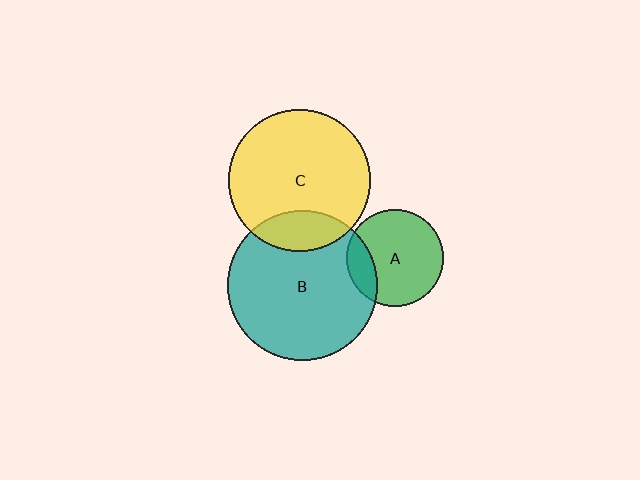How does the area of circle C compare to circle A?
Approximately 2.1 times.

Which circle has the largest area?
Circle B (teal).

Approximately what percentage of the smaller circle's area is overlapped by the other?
Approximately 20%.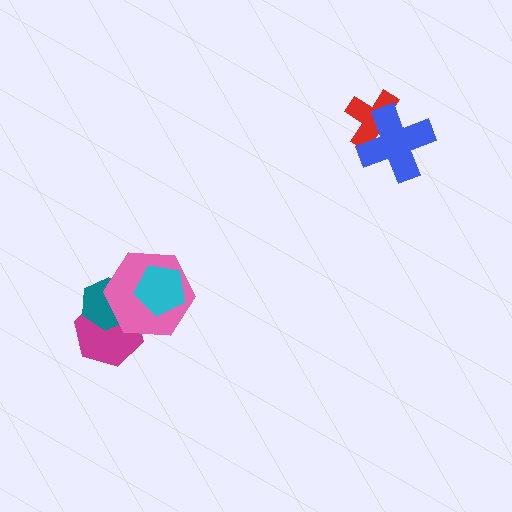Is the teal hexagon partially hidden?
Yes, it is partially covered by another shape.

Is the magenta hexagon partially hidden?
Yes, it is partially covered by another shape.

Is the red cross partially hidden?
Yes, it is partially covered by another shape.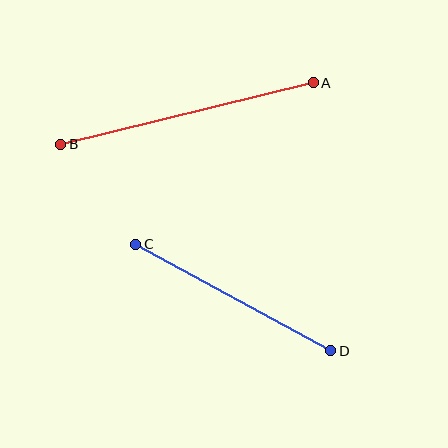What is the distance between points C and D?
The distance is approximately 222 pixels.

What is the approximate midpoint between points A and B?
The midpoint is at approximately (187, 113) pixels.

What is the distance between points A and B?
The distance is approximately 260 pixels.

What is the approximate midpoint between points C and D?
The midpoint is at approximately (233, 298) pixels.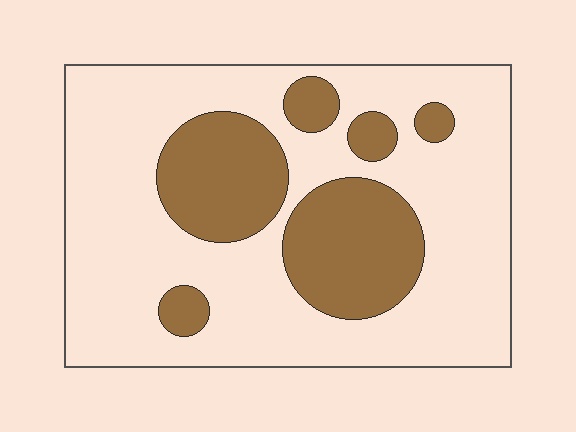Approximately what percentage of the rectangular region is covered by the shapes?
Approximately 30%.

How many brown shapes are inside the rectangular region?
6.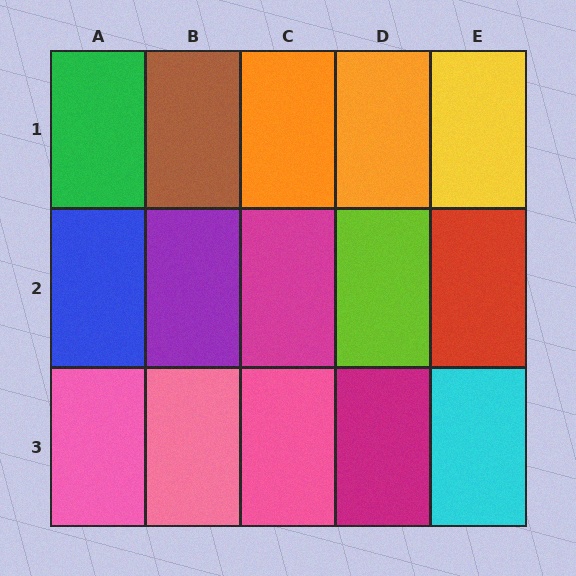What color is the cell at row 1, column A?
Green.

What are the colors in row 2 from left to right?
Blue, purple, magenta, lime, red.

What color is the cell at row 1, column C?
Orange.